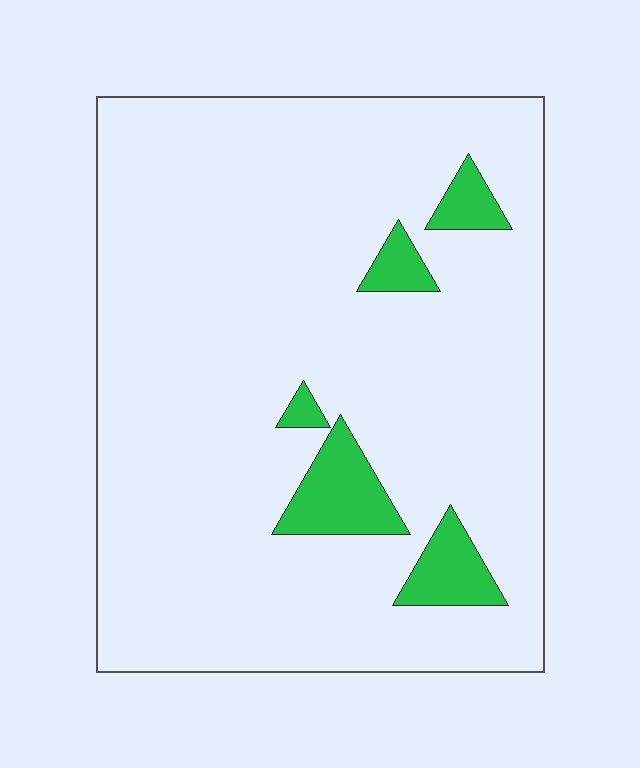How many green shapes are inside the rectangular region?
5.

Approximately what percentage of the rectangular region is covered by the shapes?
Approximately 10%.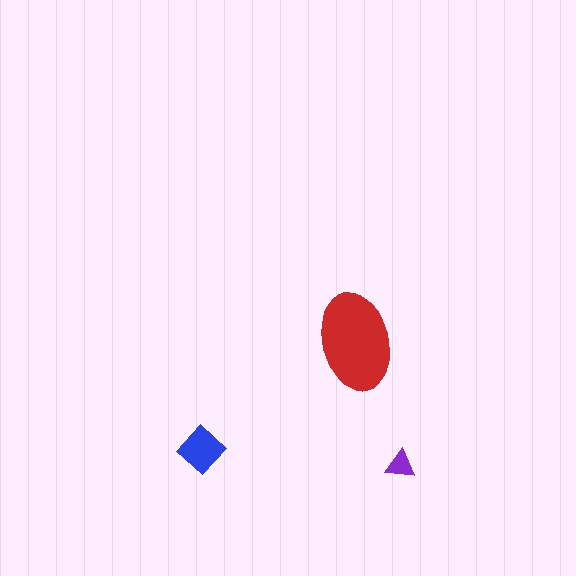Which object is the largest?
The red ellipse.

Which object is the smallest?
The purple triangle.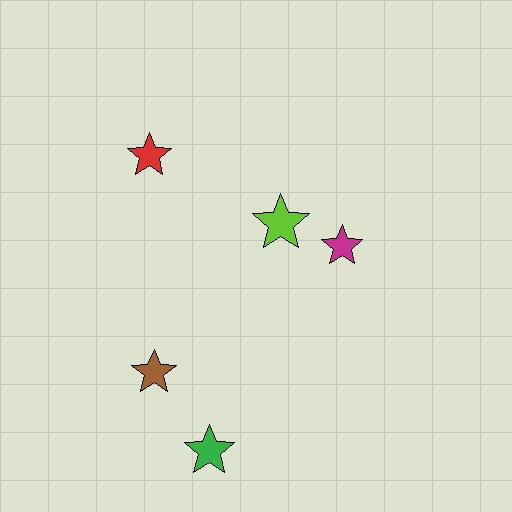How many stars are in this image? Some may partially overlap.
There are 5 stars.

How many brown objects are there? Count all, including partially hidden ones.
There is 1 brown object.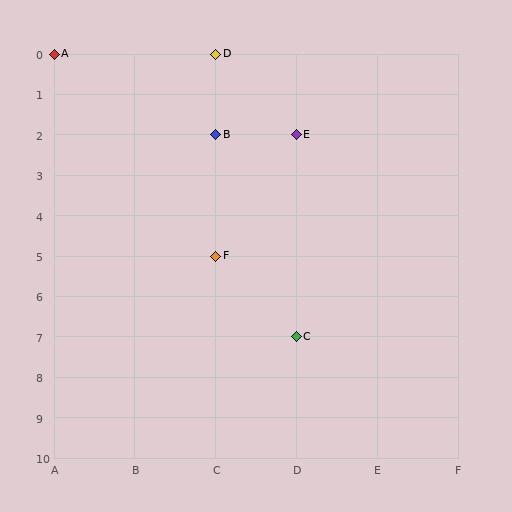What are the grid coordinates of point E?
Point E is at grid coordinates (D, 2).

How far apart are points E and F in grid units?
Points E and F are 1 column and 3 rows apart (about 3.2 grid units diagonally).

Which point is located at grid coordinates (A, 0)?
Point A is at (A, 0).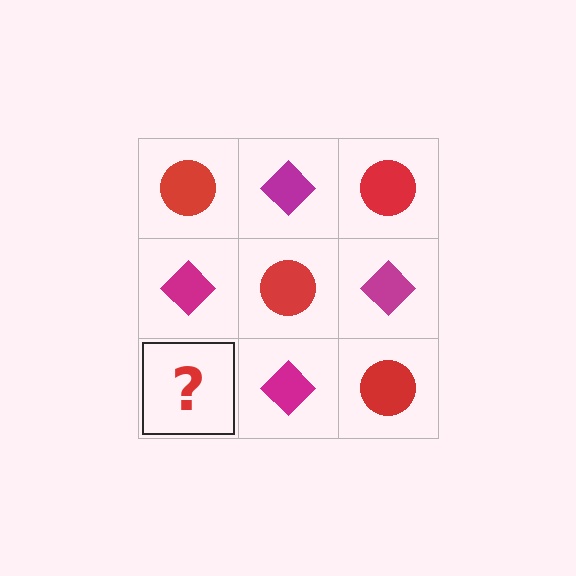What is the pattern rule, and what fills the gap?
The rule is that it alternates red circle and magenta diamond in a checkerboard pattern. The gap should be filled with a red circle.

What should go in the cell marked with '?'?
The missing cell should contain a red circle.